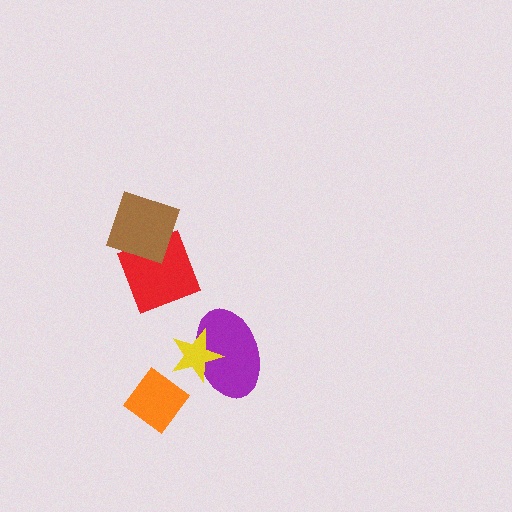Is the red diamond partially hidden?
Yes, it is partially covered by another shape.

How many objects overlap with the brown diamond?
1 object overlaps with the brown diamond.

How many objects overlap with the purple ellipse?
1 object overlaps with the purple ellipse.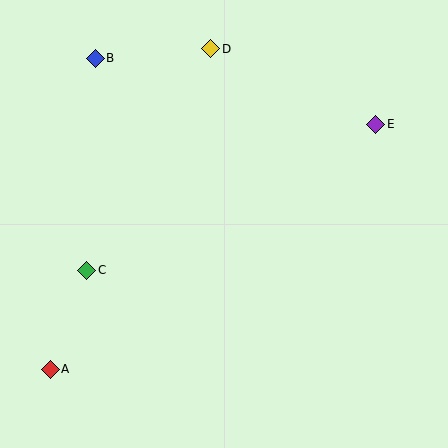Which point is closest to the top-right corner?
Point E is closest to the top-right corner.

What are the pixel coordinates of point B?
Point B is at (95, 58).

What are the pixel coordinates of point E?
Point E is at (376, 124).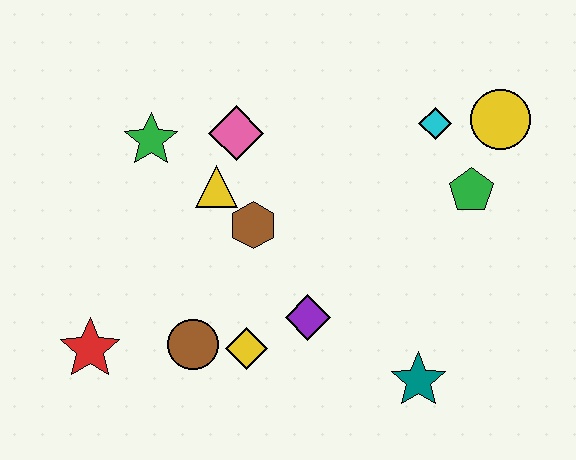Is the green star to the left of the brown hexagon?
Yes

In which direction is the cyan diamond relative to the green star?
The cyan diamond is to the right of the green star.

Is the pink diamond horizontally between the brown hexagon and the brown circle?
Yes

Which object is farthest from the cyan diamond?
The red star is farthest from the cyan diamond.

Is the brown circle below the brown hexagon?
Yes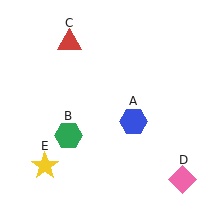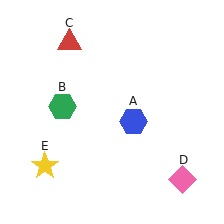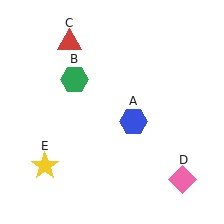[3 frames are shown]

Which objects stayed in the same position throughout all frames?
Blue hexagon (object A) and red triangle (object C) and pink diamond (object D) and yellow star (object E) remained stationary.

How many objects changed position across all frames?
1 object changed position: green hexagon (object B).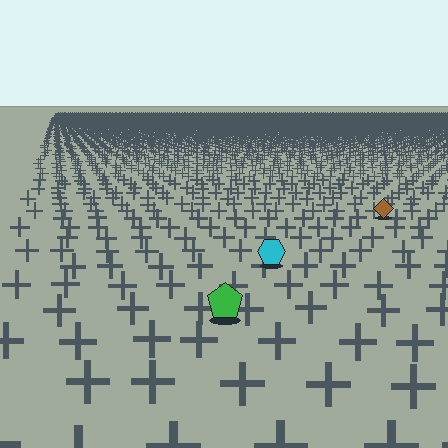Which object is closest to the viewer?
The green pentagon is closest. The texture marks near it are larger and more spread out.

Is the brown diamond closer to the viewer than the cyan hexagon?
No. The cyan hexagon is closer — you can tell from the texture gradient: the ground texture is coarser near it.